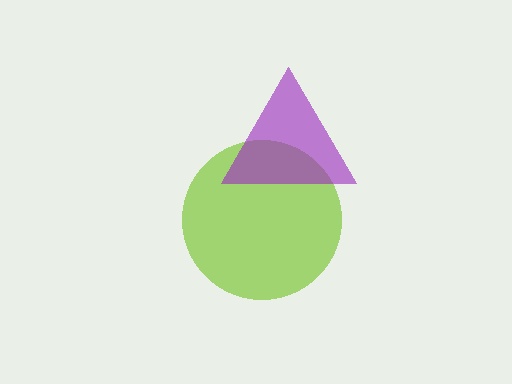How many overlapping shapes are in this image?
There are 2 overlapping shapes in the image.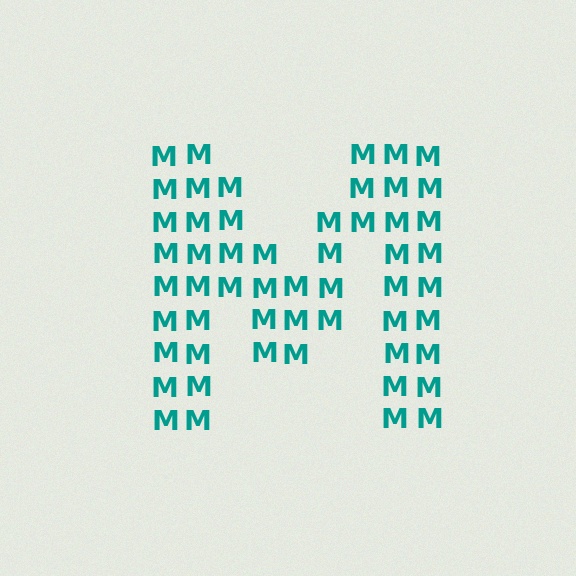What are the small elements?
The small elements are letter M's.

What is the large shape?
The large shape is the letter M.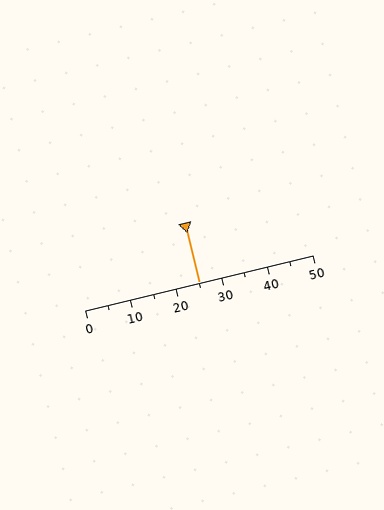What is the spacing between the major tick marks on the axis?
The major ticks are spaced 10 apart.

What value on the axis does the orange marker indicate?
The marker indicates approximately 25.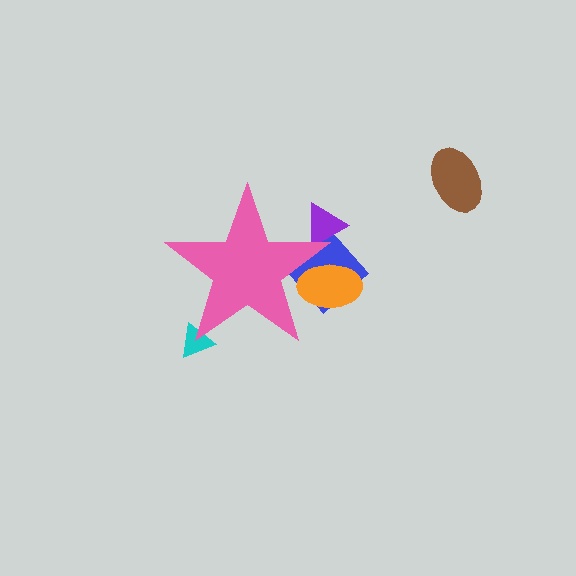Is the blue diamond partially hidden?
Yes, the blue diamond is partially hidden behind the pink star.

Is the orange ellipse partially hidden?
Yes, the orange ellipse is partially hidden behind the pink star.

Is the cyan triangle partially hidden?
Yes, the cyan triangle is partially hidden behind the pink star.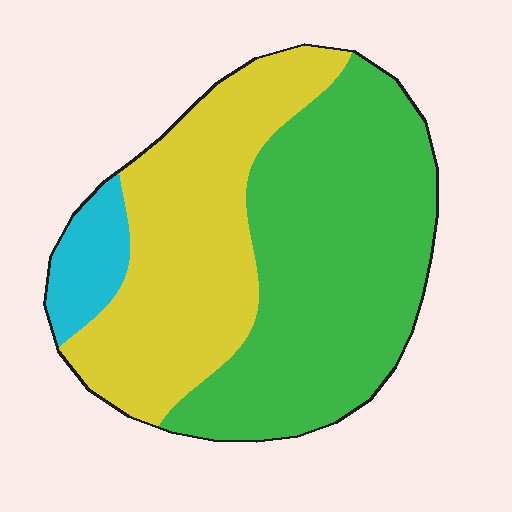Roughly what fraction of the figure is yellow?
Yellow takes up about two fifths (2/5) of the figure.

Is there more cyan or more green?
Green.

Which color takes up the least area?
Cyan, at roughly 10%.